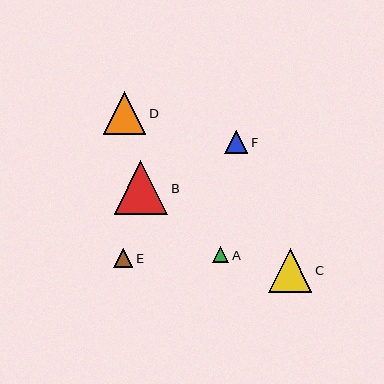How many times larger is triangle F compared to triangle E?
Triangle F is approximately 1.2 times the size of triangle E.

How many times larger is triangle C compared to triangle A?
Triangle C is approximately 2.7 times the size of triangle A.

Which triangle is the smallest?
Triangle A is the smallest with a size of approximately 16 pixels.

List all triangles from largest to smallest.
From largest to smallest: B, C, D, F, E, A.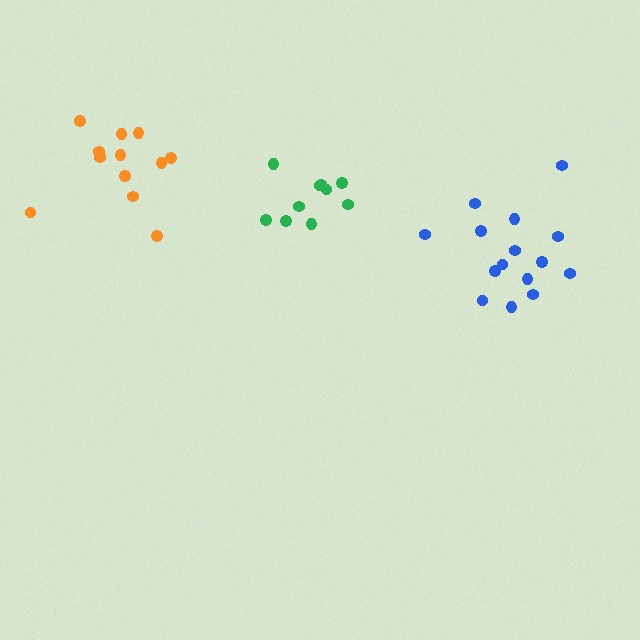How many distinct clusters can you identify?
There are 3 distinct clusters.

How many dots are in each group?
Group 1: 15 dots, Group 2: 12 dots, Group 3: 10 dots (37 total).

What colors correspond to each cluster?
The clusters are colored: blue, orange, green.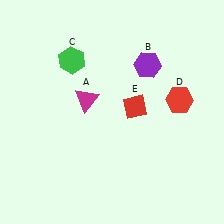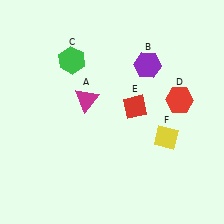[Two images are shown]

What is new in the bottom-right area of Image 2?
A yellow diamond (F) was added in the bottom-right area of Image 2.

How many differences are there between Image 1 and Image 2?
There is 1 difference between the two images.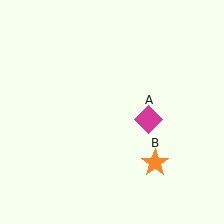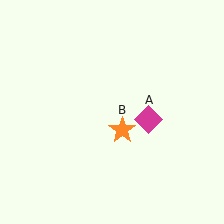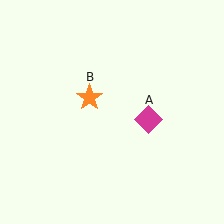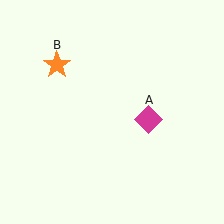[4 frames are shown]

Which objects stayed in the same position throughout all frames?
Magenta diamond (object A) remained stationary.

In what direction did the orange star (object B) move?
The orange star (object B) moved up and to the left.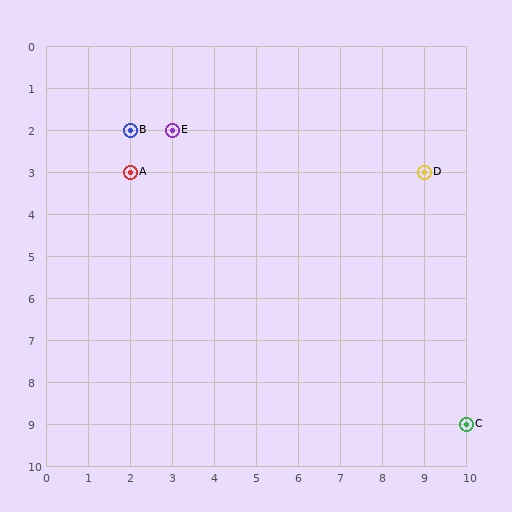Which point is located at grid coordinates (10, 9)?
Point C is at (10, 9).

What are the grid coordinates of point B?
Point B is at grid coordinates (2, 2).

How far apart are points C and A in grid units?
Points C and A are 8 columns and 6 rows apart (about 10.0 grid units diagonally).